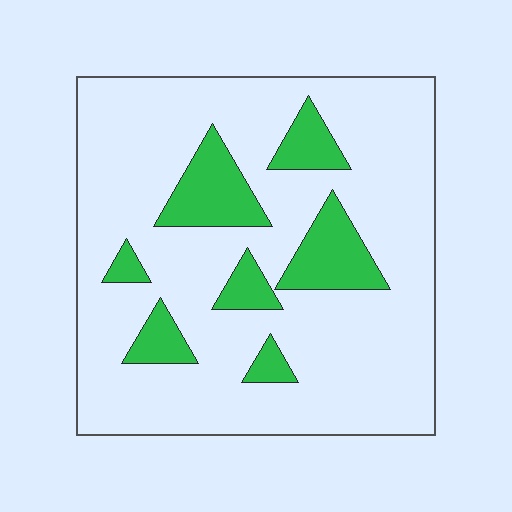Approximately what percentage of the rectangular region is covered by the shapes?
Approximately 20%.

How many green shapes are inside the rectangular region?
7.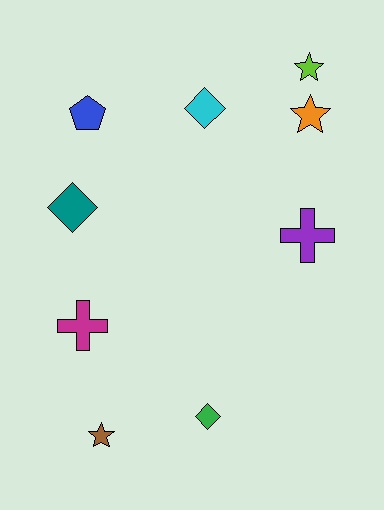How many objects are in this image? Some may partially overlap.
There are 9 objects.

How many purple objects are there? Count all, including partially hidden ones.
There is 1 purple object.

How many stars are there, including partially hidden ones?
There are 3 stars.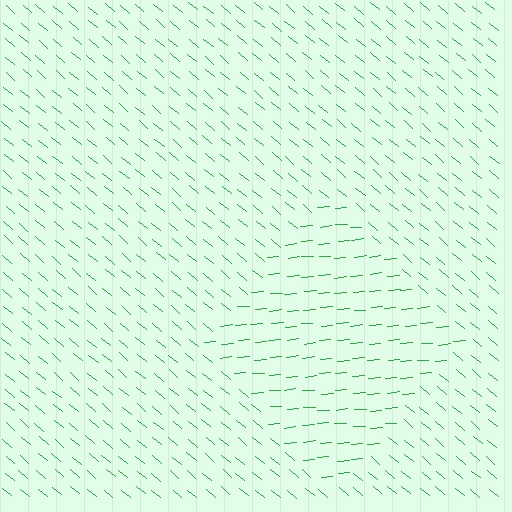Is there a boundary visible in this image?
Yes, there is a texture boundary formed by a change in line orientation.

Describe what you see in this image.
The image is filled with small green line segments. A diamond region in the image has lines oriented differently from the surrounding lines, creating a visible texture boundary.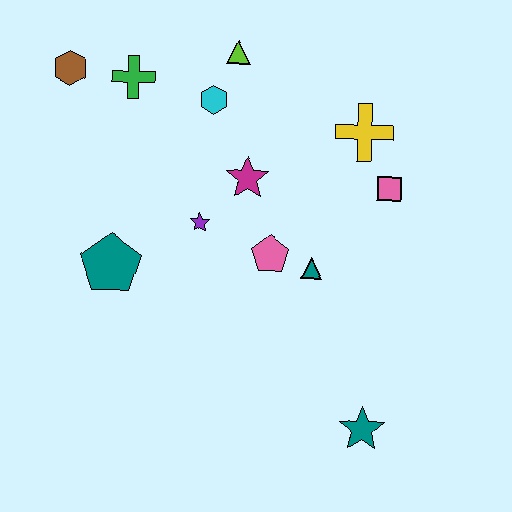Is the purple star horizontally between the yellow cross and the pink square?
No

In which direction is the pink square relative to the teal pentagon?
The pink square is to the right of the teal pentagon.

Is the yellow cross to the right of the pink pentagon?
Yes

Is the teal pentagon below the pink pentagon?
Yes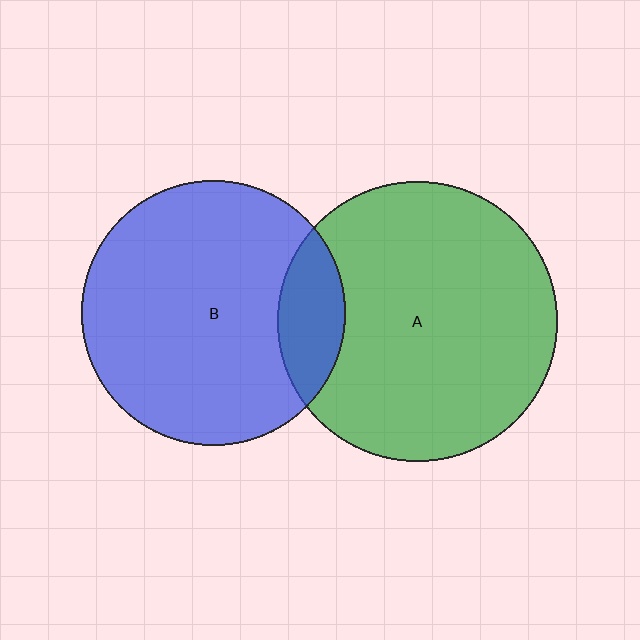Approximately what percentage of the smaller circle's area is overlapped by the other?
Approximately 15%.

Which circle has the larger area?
Circle A (green).